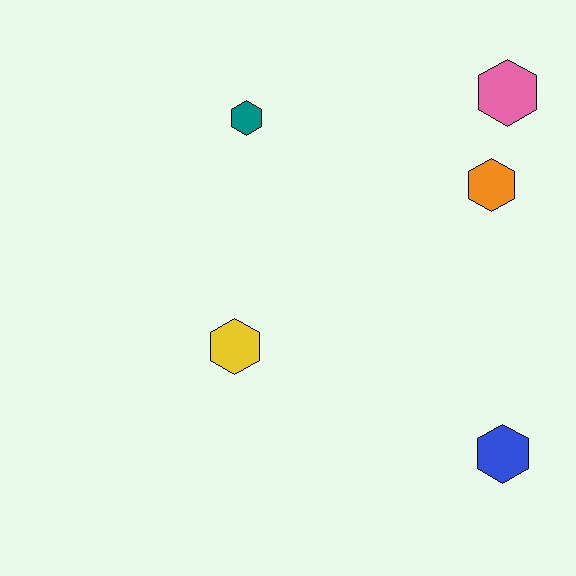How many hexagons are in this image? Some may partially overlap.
There are 5 hexagons.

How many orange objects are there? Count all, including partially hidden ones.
There is 1 orange object.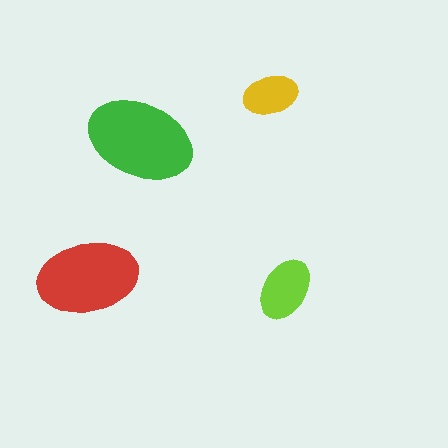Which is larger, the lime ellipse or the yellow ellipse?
The lime one.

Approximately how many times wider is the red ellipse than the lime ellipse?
About 1.5 times wider.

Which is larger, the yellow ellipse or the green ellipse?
The green one.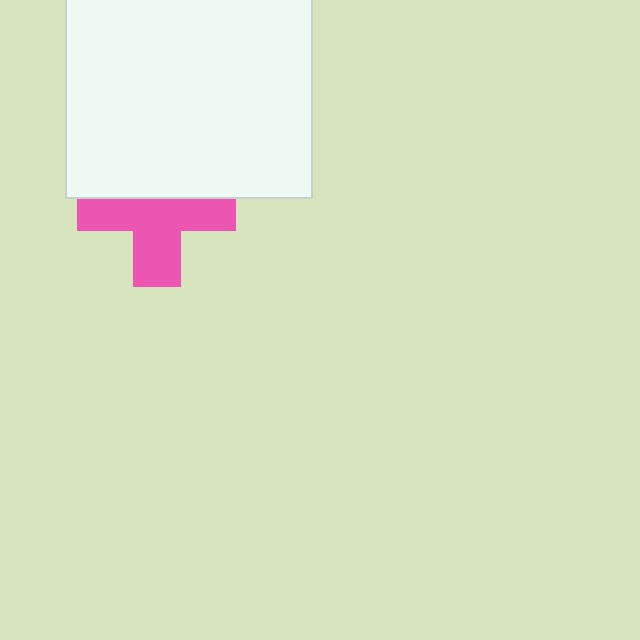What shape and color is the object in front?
The object in front is a white square.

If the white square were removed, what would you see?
You would see the complete pink cross.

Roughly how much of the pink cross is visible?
About half of it is visible (roughly 60%).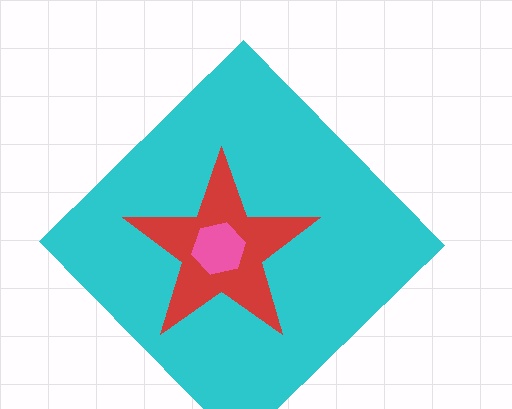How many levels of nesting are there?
3.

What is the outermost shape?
The cyan diamond.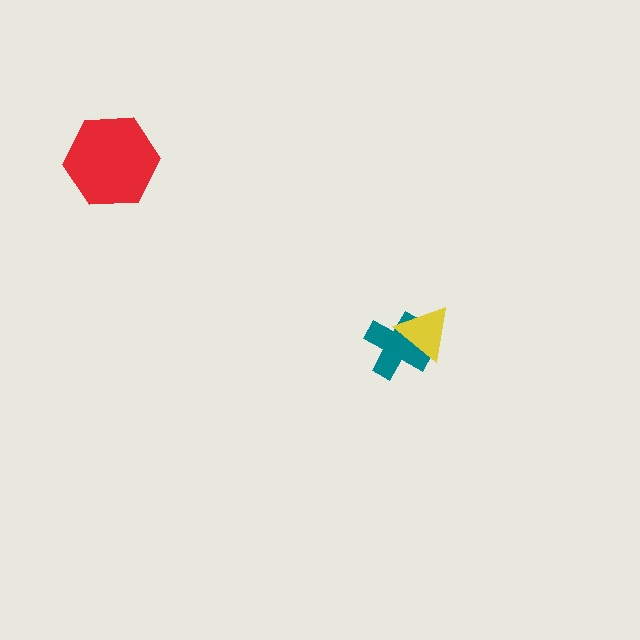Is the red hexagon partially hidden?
No, no other shape covers it.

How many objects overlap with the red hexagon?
0 objects overlap with the red hexagon.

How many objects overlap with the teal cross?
1 object overlaps with the teal cross.